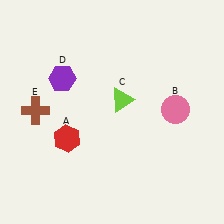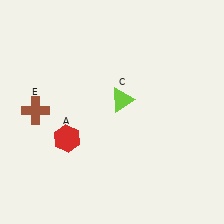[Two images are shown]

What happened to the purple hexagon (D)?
The purple hexagon (D) was removed in Image 2. It was in the top-left area of Image 1.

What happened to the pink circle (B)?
The pink circle (B) was removed in Image 2. It was in the top-right area of Image 1.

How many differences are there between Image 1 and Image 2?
There are 2 differences between the two images.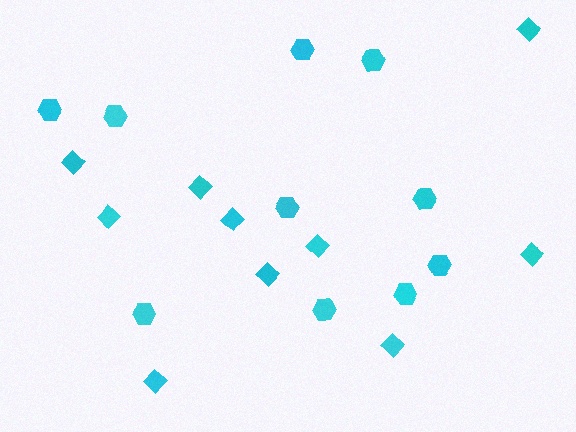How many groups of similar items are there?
There are 2 groups: one group of diamonds (10) and one group of hexagons (10).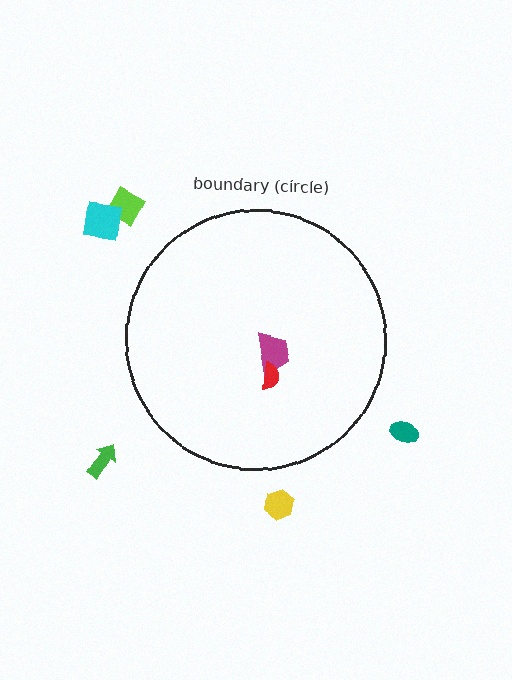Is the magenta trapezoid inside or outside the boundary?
Inside.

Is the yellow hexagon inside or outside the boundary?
Outside.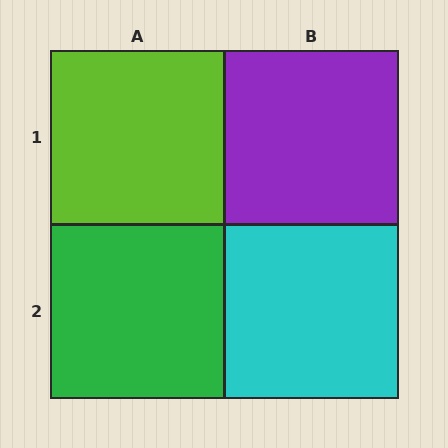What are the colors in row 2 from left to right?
Green, cyan.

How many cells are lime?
1 cell is lime.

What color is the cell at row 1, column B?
Purple.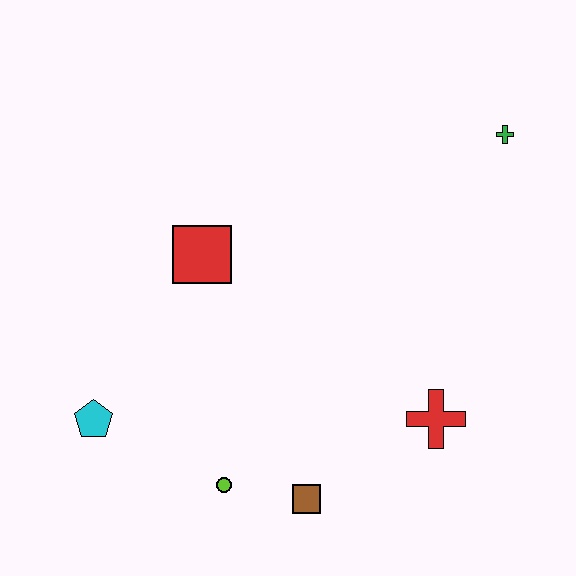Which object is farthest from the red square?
The green cross is farthest from the red square.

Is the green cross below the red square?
No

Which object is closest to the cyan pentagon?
The lime circle is closest to the cyan pentagon.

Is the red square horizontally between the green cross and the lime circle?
No